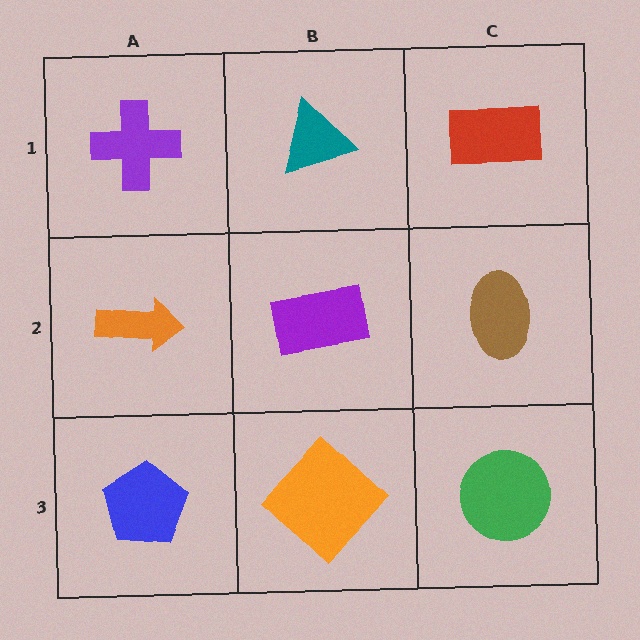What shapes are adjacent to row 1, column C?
A brown ellipse (row 2, column C), a teal triangle (row 1, column B).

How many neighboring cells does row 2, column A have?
3.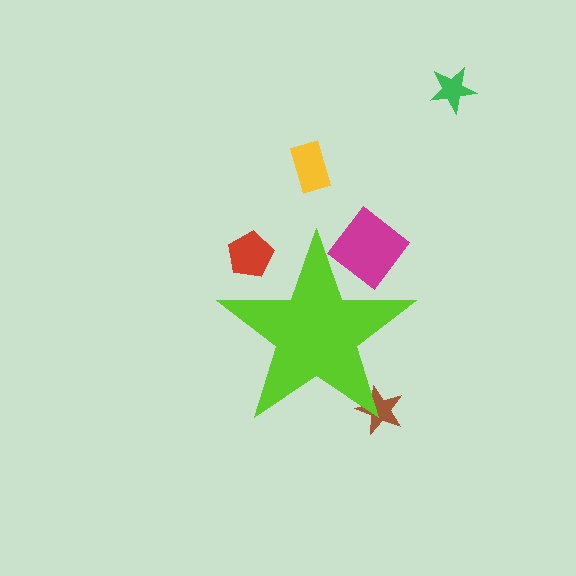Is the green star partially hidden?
No, the green star is fully visible.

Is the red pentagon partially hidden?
Yes, the red pentagon is partially hidden behind the lime star.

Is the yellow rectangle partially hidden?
No, the yellow rectangle is fully visible.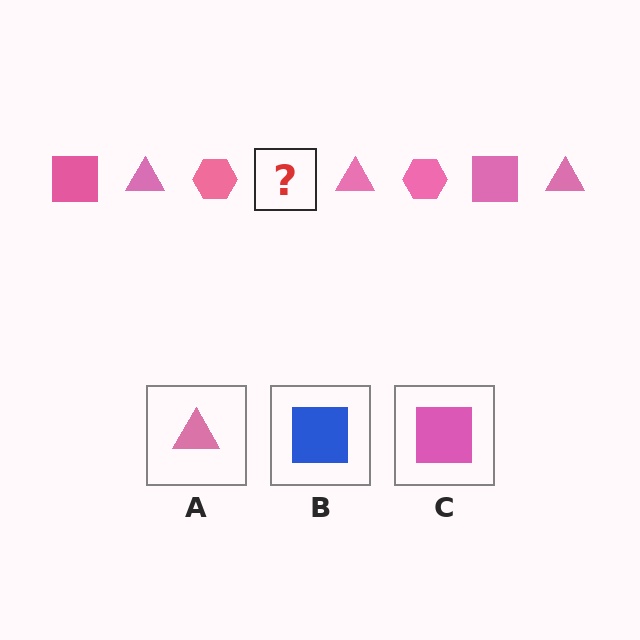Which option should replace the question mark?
Option C.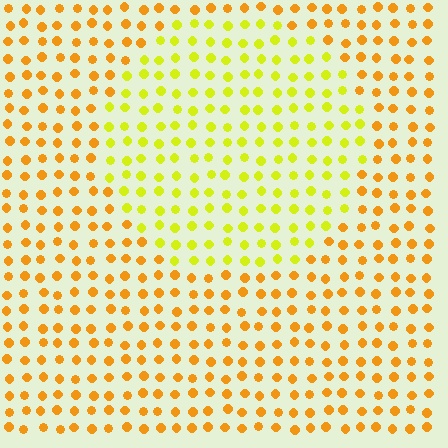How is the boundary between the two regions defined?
The boundary is defined purely by a slight shift in hue (about 33 degrees). Spacing, size, and orientation are identical on both sides.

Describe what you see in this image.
The image is filled with small orange elements in a uniform arrangement. A circle-shaped region is visible where the elements are tinted to a slightly different hue, forming a subtle color boundary.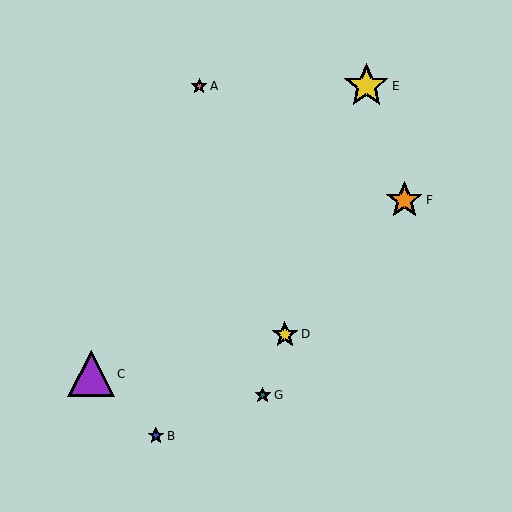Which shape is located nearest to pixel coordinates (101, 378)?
The purple triangle (labeled C) at (91, 374) is nearest to that location.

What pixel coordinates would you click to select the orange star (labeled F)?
Click at (404, 200) to select the orange star F.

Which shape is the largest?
The purple triangle (labeled C) is the largest.